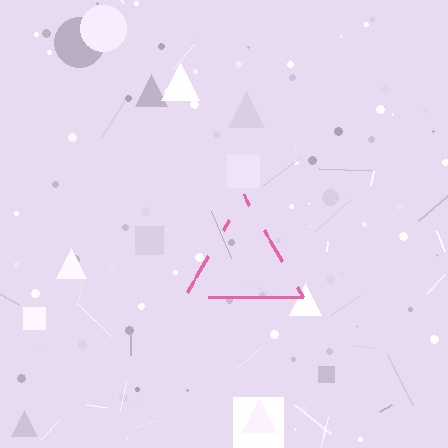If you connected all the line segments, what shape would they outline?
They would outline a triangle.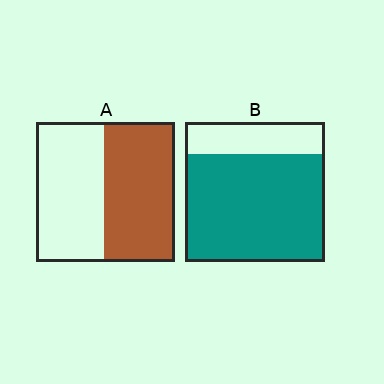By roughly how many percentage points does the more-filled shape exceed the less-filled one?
By roughly 25 percentage points (B over A).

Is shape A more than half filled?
Roughly half.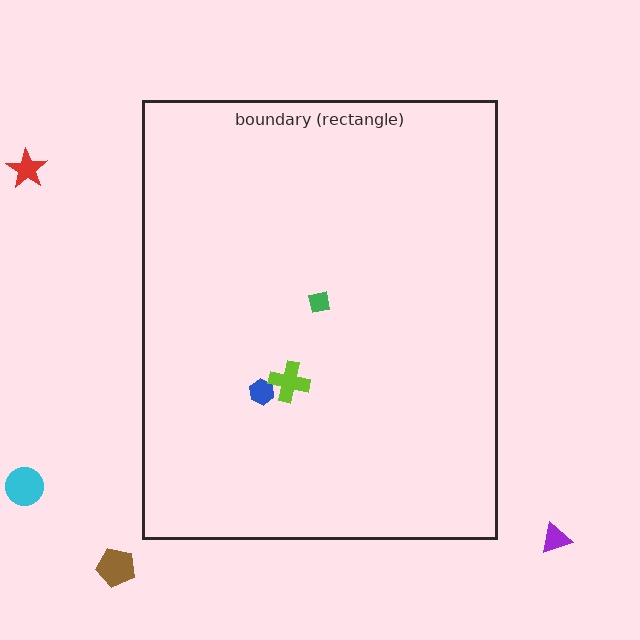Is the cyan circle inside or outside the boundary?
Outside.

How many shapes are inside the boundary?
3 inside, 4 outside.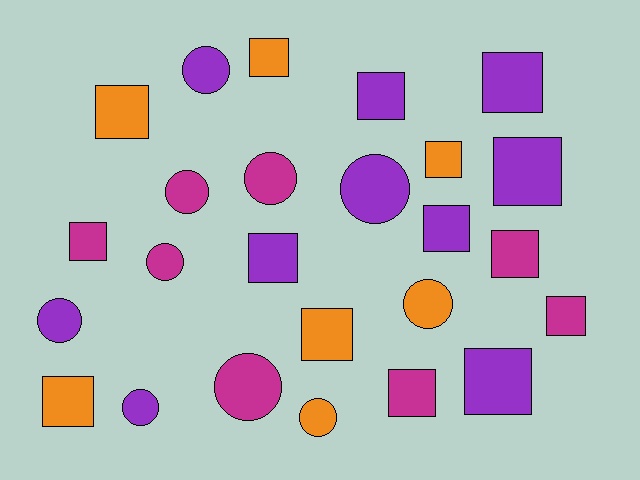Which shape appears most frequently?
Square, with 15 objects.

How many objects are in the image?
There are 25 objects.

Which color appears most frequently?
Purple, with 10 objects.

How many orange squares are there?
There are 5 orange squares.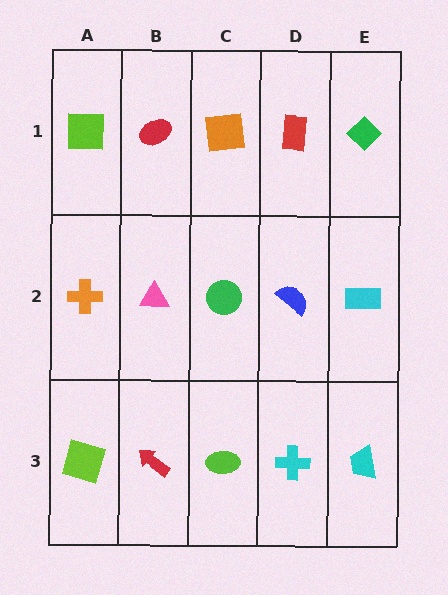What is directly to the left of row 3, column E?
A cyan cross.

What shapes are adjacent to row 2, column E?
A green diamond (row 1, column E), a cyan trapezoid (row 3, column E), a blue semicircle (row 2, column D).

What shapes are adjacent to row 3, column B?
A pink triangle (row 2, column B), a lime square (row 3, column A), a lime ellipse (row 3, column C).